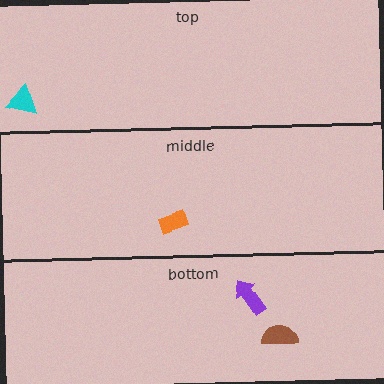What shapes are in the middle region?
The orange rectangle.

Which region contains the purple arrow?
The bottom region.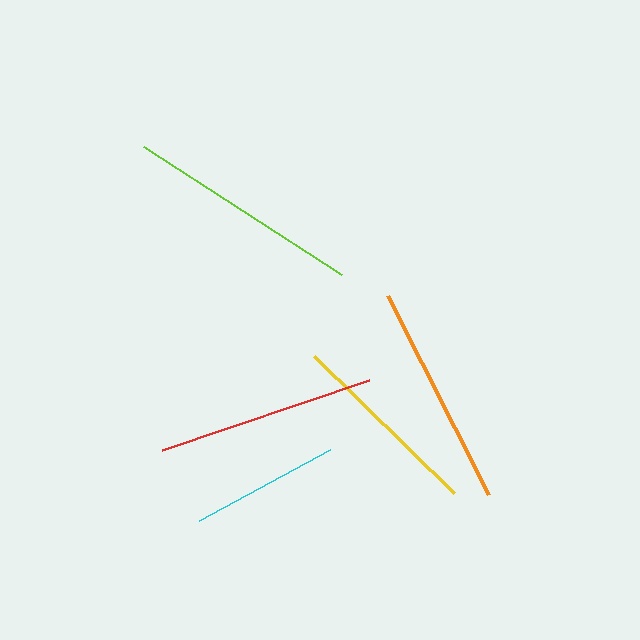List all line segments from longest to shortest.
From longest to shortest: lime, orange, red, yellow, cyan.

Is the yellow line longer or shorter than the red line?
The red line is longer than the yellow line.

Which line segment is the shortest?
The cyan line is the shortest at approximately 149 pixels.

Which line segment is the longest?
The lime line is the longest at approximately 236 pixels.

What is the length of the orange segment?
The orange segment is approximately 224 pixels long.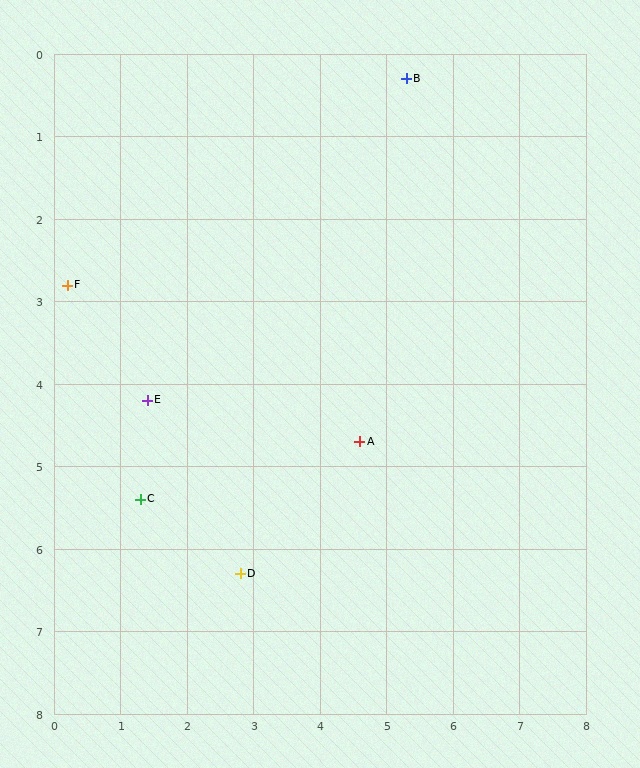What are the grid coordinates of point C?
Point C is at approximately (1.3, 5.4).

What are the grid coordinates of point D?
Point D is at approximately (2.8, 6.3).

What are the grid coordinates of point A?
Point A is at approximately (4.6, 4.7).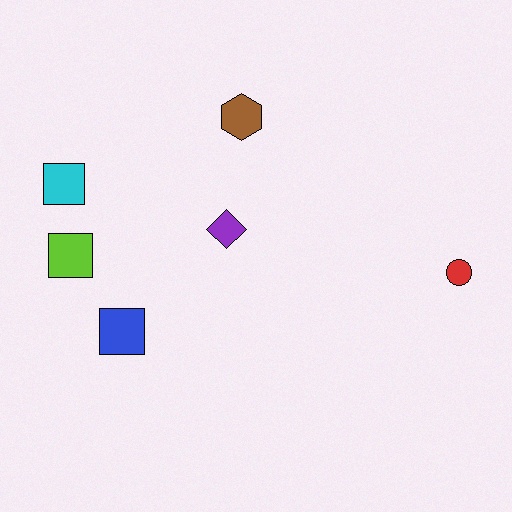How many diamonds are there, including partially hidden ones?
There is 1 diamond.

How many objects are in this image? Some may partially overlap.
There are 6 objects.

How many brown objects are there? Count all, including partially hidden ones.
There is 1 brown object.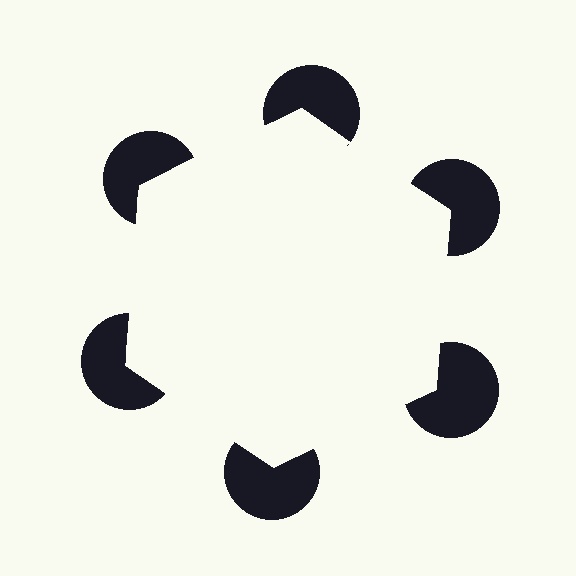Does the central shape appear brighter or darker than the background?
It typically appears slightly brighter than the background, even though no actual brightness change is drawn.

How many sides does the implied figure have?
6 sides.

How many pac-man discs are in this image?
There are 6 — one at each vertex of the illusory hexagon.